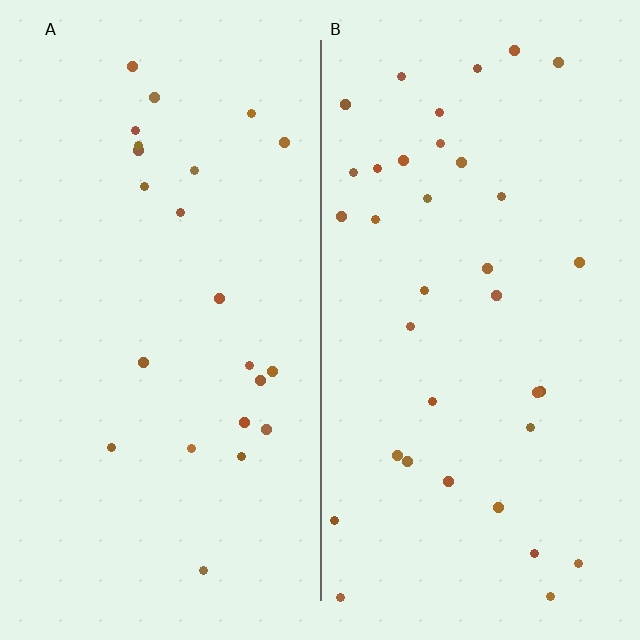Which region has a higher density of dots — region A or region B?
B (the right).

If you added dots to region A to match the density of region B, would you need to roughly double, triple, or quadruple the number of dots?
Approximately double.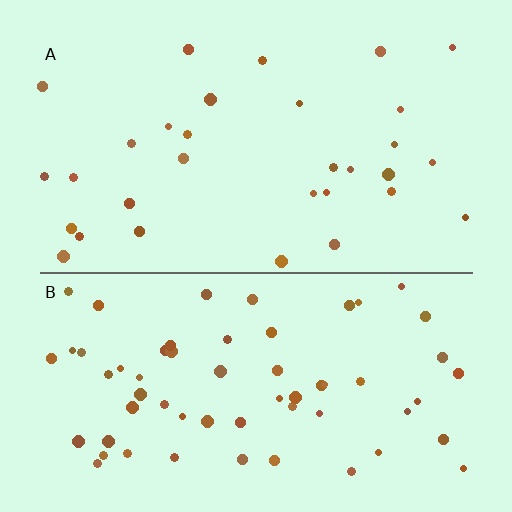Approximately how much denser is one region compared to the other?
Approximately 2.0× — region B over region A.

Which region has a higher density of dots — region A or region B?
B (the bottom).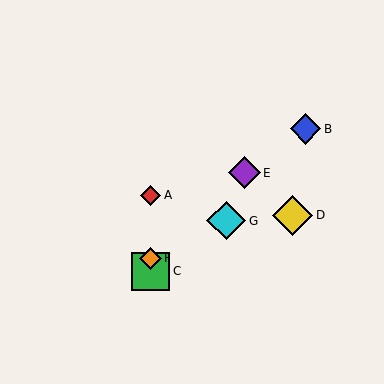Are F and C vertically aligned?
Yes, both are at x≈151.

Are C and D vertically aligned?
No, C is at x≈151 and D is at x≈292.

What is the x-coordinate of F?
Object F is at x≈151.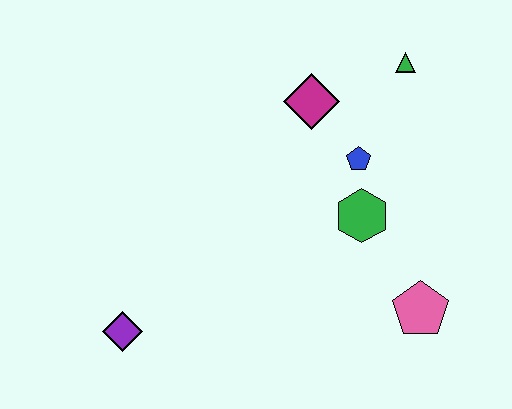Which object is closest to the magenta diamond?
The blue pentagon is closest to the magenta diamond.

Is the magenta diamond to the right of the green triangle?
No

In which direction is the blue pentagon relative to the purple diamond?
The blue pentagon is to the right of the purple diamond.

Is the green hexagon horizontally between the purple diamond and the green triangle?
Yes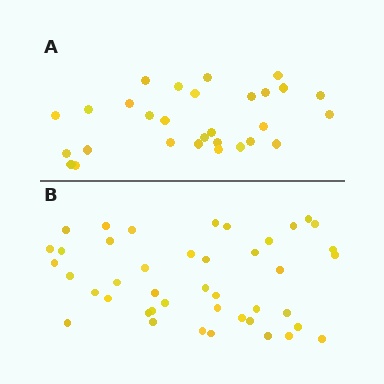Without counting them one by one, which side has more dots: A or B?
Region B (the bottom region) has more dots.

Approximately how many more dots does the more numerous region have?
Region B has approximately 15 more dots than region A.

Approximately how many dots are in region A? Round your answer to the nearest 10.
About 30 dots. (The exact count is 29, which rounds to 30.)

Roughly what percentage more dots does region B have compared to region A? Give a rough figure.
About 50% more.